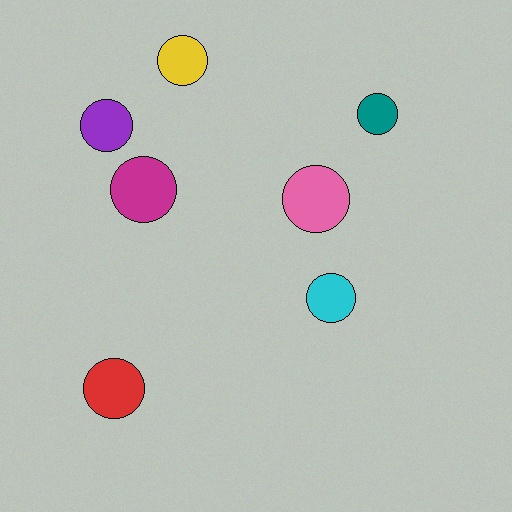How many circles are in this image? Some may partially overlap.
There are 7 circles.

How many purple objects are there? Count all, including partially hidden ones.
There is 1 purple object.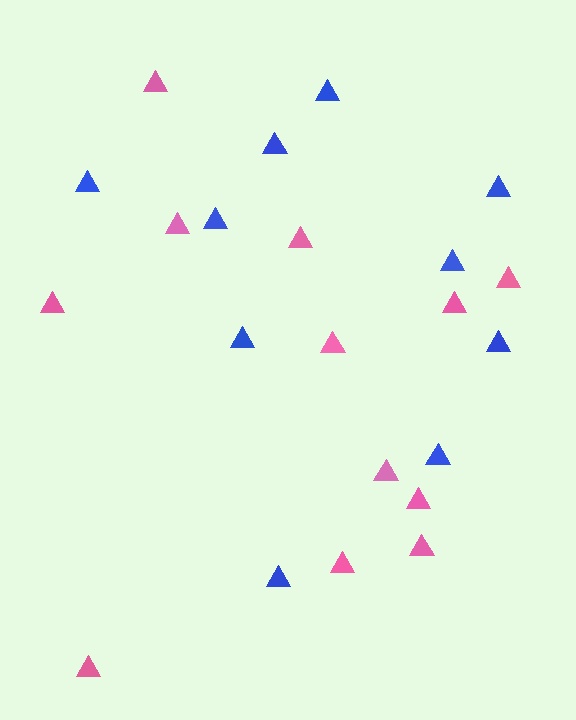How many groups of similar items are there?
There are 2 groups: one group of pink triangles (12) and one group of blue triangles (10).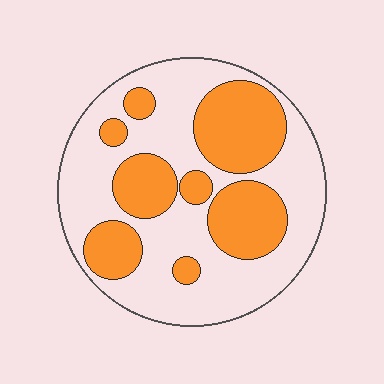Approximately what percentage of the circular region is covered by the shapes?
Approximately 35%.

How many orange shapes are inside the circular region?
8.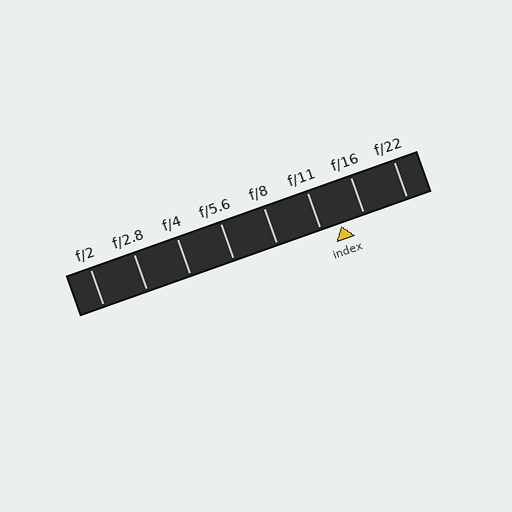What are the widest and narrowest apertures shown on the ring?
The widest aperture shown is f/2 and the narrowest is f/22.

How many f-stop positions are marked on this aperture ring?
There are 8 f-stop positions marked.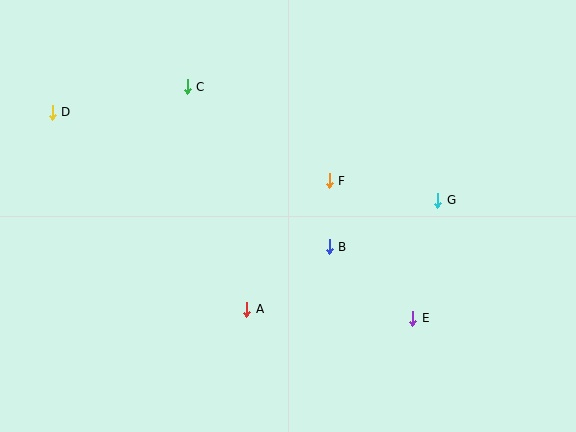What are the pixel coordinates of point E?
Point E is at (413, 318).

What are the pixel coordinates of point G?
Point G is at (438, 200).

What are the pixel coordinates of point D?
Point D is at (52, 112).